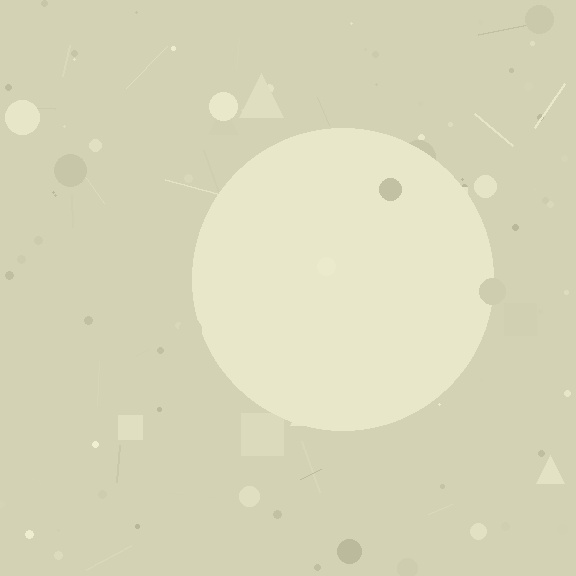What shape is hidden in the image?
A circle is hidden in the image.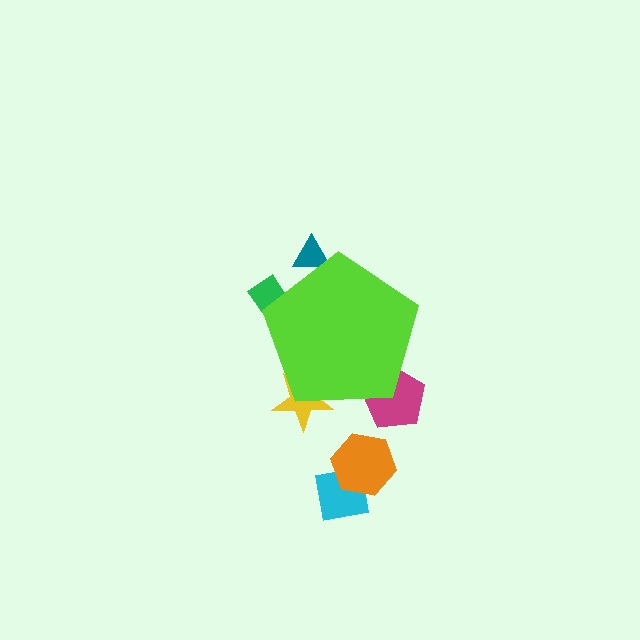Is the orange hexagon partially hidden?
No, the orange hexagon is fully visible.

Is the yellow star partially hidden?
Yes, the yellow star is partially hidden behind the lime pentagon.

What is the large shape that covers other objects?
A lime pentagon.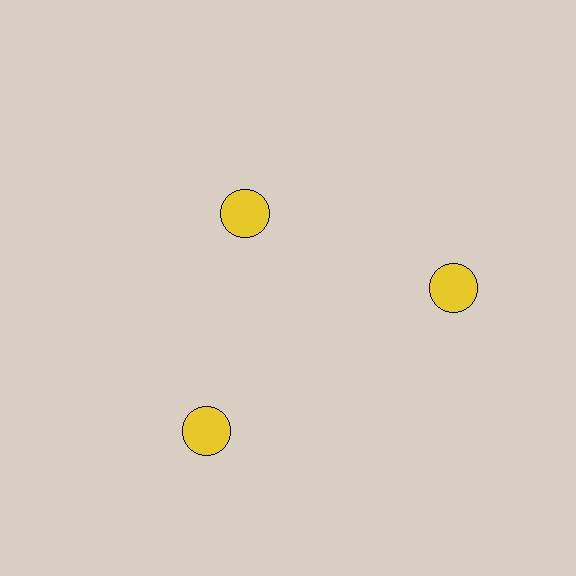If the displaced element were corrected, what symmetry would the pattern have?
It would have 3-fold rotational symmetry — the pattern would map onto itself every 120 degrees.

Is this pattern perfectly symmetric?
No. The 3 yellow circles are arranged in a ring, but one element near the 11 o'clock position is pulled inward toward the center, breaking the 3-fold rotational symmetry.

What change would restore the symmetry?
The symmetry would be restored by moving it outward, back onto the ring so that all 3 circles sit at equal angles and equal distance from the center.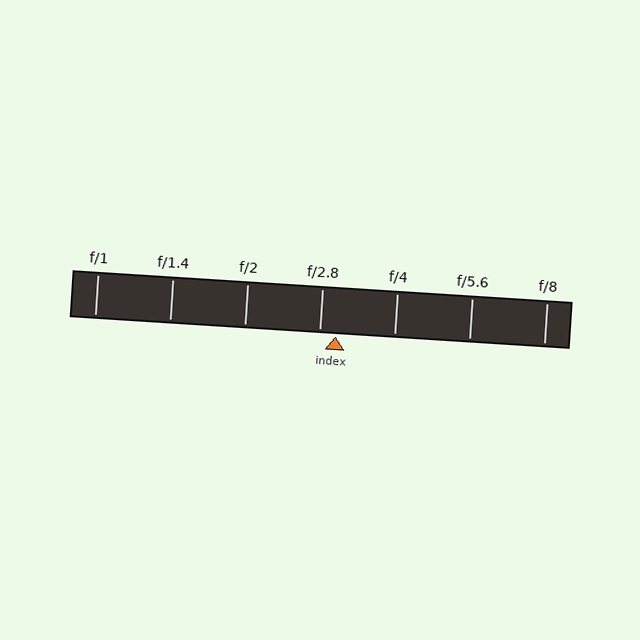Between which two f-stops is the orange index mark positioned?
The index mark is between f/2.8 and f/4.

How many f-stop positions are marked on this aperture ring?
There are 7 f-stop positions marked.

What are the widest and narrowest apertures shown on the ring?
The widest aperture shown is f/1 and the narrowest is f/8.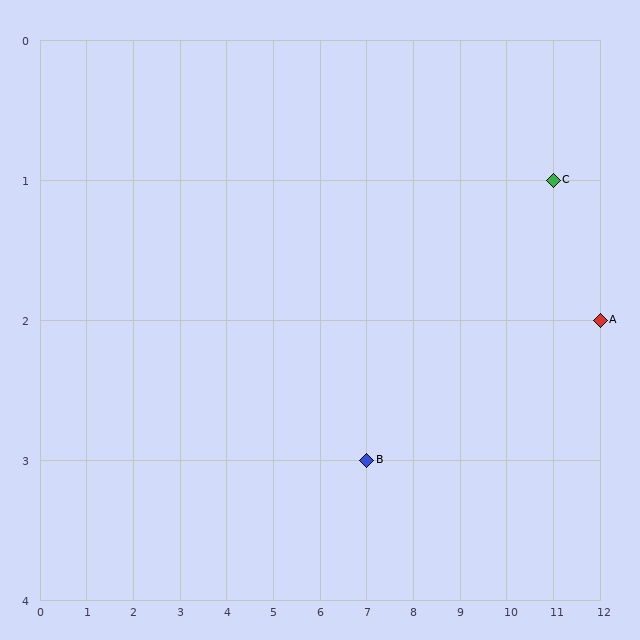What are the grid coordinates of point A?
Point A is at grid coordinates (12, 2).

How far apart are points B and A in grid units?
Points B and A are 5 columns and 1 row apart (about 5.1 grid units diagonally).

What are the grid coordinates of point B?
Point B is at grid coordinates (7, 3).